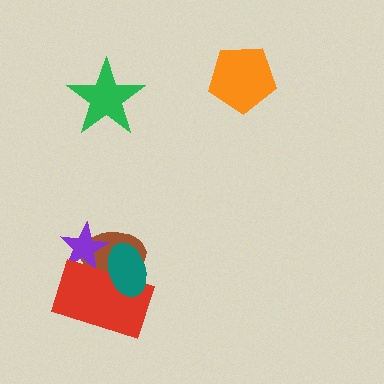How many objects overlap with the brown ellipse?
3 objects overlap with the brown ellipse.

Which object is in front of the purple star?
The red rectangle is in front of the purple star.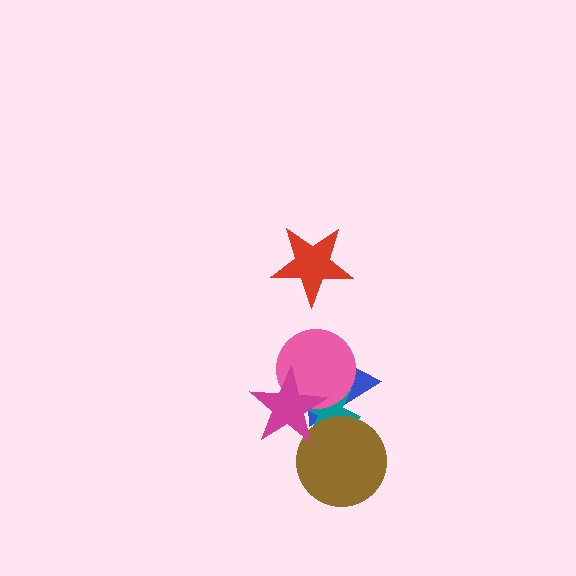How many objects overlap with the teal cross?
4 objects overlap with the teal cross.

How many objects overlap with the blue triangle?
4 objects overlap with the blue triangle.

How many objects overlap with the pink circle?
3 objects overlap with the pink circle.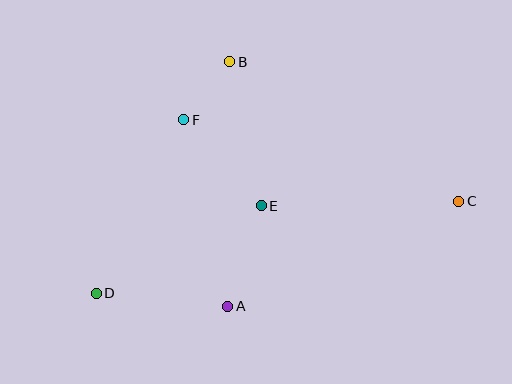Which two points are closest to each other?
Points B and F are closest to each other.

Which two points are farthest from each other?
Points C and D are farthest from each other.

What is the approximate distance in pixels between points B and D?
The distance between B and D is approximately 267 pixels.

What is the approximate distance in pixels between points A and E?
The distance between A and E is approximately 106 pixels.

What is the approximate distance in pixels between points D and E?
The distance between D and E is approximately 187 pixels.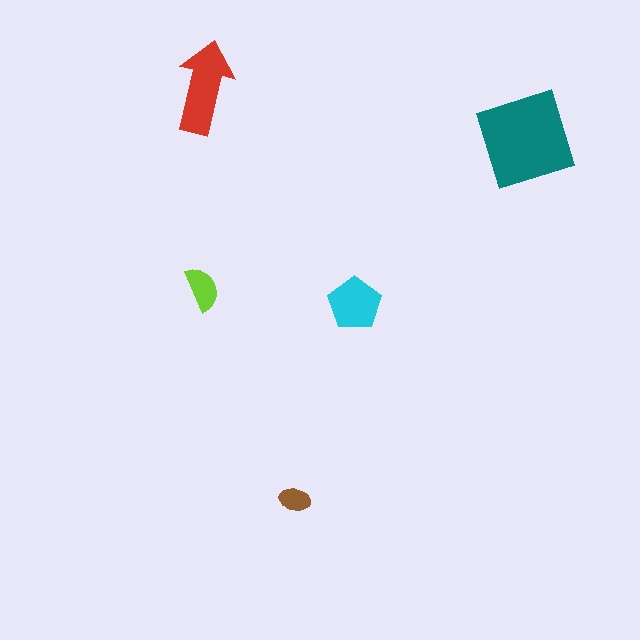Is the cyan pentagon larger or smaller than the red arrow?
Smaller.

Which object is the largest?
The teal diamond.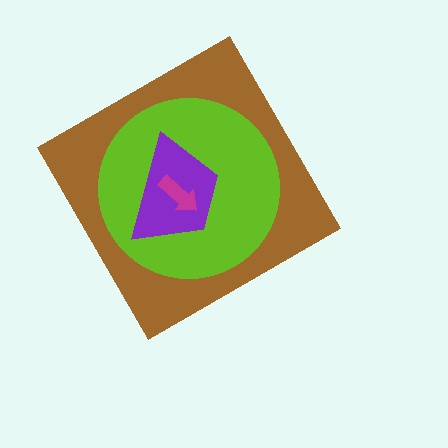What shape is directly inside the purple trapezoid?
The magenta arrow.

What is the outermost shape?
The brown diamond.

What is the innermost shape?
The magenta arrow.